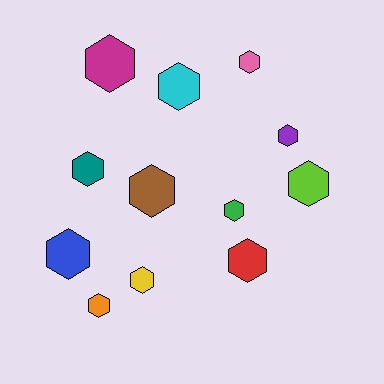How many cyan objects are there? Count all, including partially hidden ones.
There is 1 cyan object.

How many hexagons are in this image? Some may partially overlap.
There are 12 hexagons.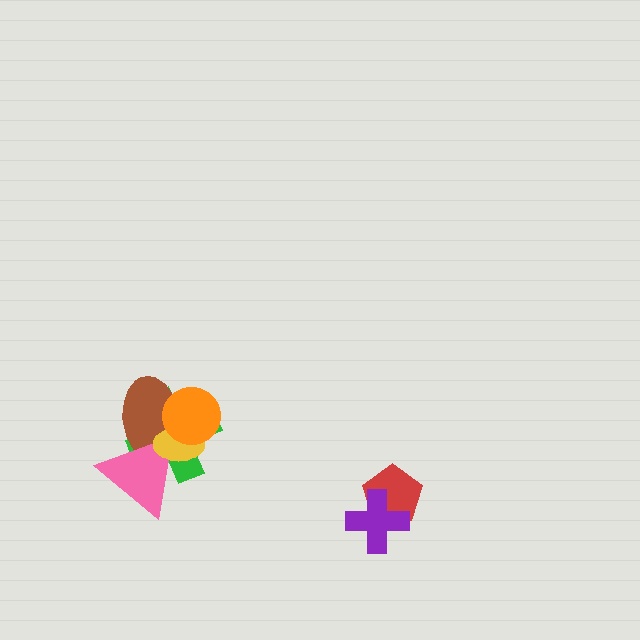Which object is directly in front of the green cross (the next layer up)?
The brown ellipse is directly in front of the green cross.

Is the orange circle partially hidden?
No, no other shape covers it.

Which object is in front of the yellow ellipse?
The orange circle is in front of the yellow ellipse.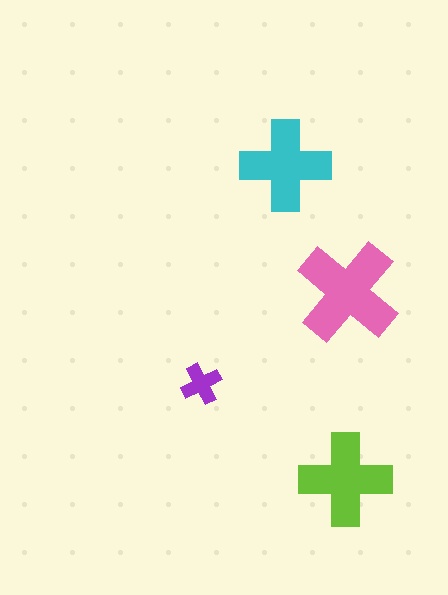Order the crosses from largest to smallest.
the pink one, the lime one, the cyan one, the purple one.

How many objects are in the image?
There are 4 objects in the image.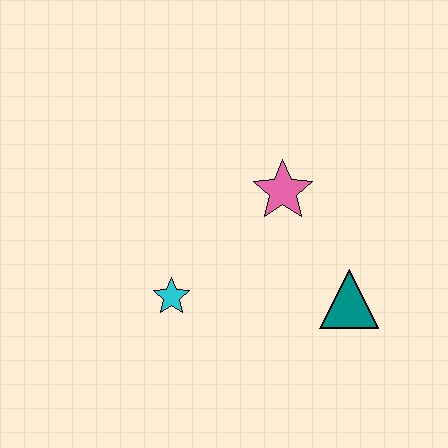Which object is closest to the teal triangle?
The pink star is closest to the teal triangle.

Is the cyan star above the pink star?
No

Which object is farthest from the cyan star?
The teal triangle is farthest from the cyan star.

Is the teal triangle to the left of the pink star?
No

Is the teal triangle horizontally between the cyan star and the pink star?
No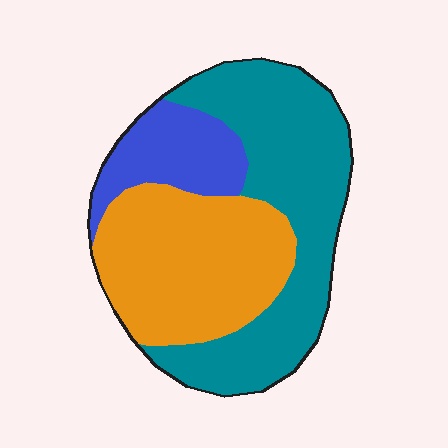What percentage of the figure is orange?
Orange covers about 40% of the figure.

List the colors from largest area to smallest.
From largest to smallest: teal, orange, blue.